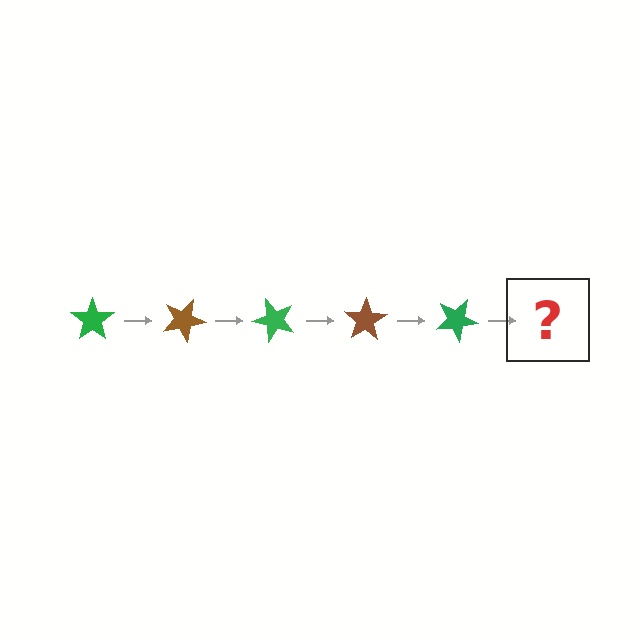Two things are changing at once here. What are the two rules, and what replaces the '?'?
The two rules are that it rotates 25 degrees each step and the color cycles through green and brown. The '?' should be a brown star, rotated 125 degrees from the start.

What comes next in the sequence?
The next element should be a brown star, rotated 125 degrees from the start.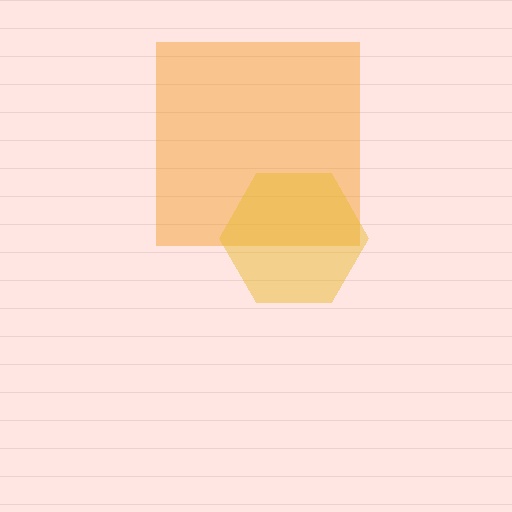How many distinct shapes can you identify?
There are 2 distinct shapes: an orange square, a yellow hexagon.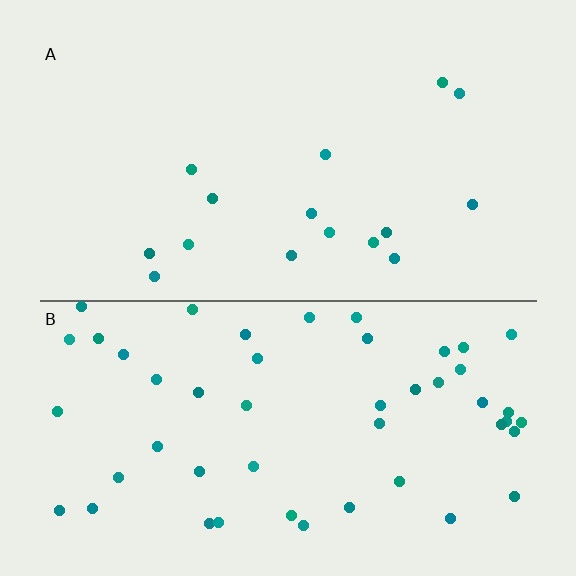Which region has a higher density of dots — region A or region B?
B (the bottom).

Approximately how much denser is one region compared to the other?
Approximately 3.1× — region B over region A.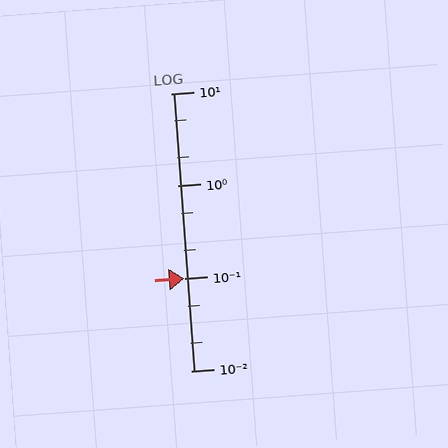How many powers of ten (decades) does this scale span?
The scale spans 3 decades, from 0.01 to 10.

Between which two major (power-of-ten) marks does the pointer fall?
The pointer is between 0.1 and 1.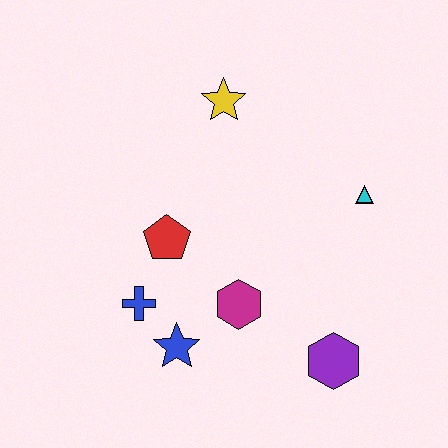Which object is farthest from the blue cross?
The cyan triangle is farthest from the blue cross.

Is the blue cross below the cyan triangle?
Yes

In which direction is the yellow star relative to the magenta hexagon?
The yellow star is above the magenta hexagon.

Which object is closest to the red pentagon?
The blue cross is closest to the red pentagon.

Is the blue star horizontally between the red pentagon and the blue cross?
No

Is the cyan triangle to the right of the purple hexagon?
Yes